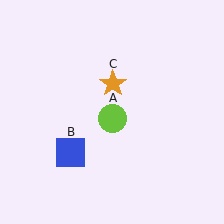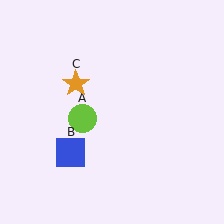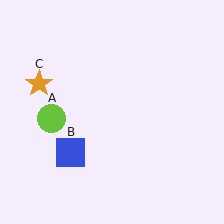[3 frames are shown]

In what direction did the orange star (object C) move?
The orange star (object C) moved left.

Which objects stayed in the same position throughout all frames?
Blue square (object B) remained stationary.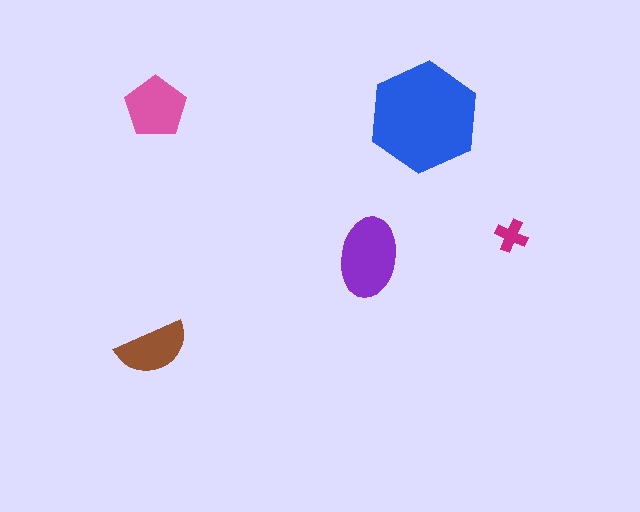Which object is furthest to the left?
The brown semicircle is leftmost.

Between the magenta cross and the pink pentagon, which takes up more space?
The pink pentagon.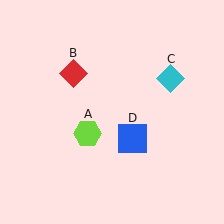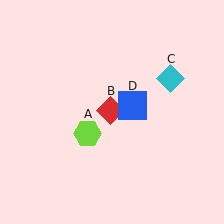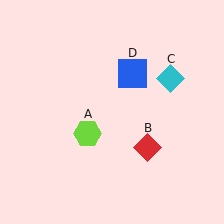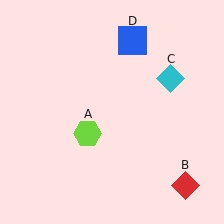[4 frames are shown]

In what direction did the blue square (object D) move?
The blue square (object D) moved up.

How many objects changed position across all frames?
2 objects changed position: red diamond (object B), blue square (object D).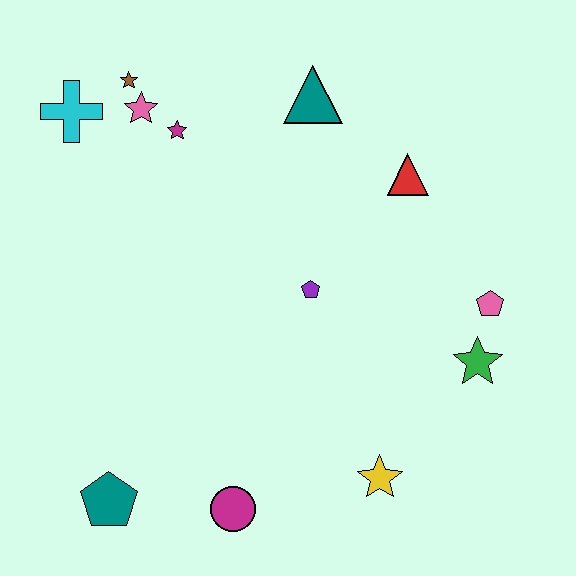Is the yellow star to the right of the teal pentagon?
Yes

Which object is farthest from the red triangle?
The teal pentagon is farthest from the red triangle.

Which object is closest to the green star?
The pink pentagon is closest to the green star.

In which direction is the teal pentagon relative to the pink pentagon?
The teal pentagon is to the left of the pink pentagon.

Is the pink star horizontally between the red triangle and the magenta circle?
No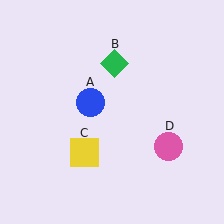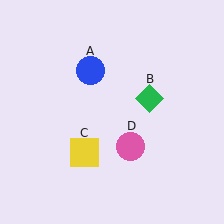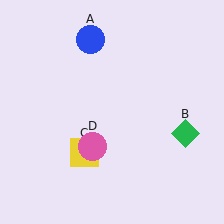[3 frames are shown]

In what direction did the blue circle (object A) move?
The blue circle (object A) moved up.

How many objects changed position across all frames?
3 objects changed position: blue circle (object A), green diamond (object B), pink circle (object D).